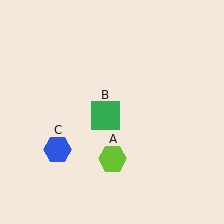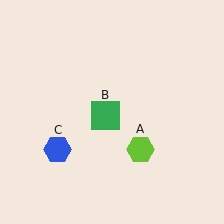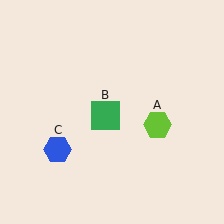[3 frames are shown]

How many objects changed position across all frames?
1 object changed position: lime hexagon (object A).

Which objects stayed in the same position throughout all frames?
Green square (object B) and blue hexagon (object C) remained stationary.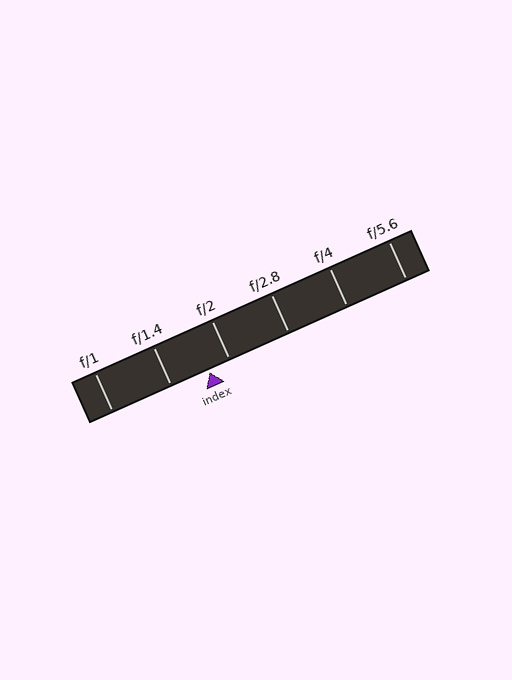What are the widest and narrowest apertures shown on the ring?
The widest aperture shown is f/1 and the narrowest is f/5.6.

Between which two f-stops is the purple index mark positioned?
The index mark is between f/1.4 and f/2.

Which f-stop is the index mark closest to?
The index mark is closest to f/2.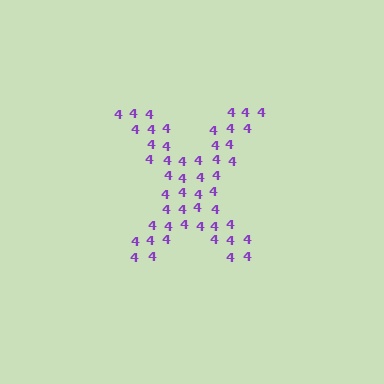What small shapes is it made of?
It is made of small digit 4's.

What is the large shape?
The large shape is the letter X.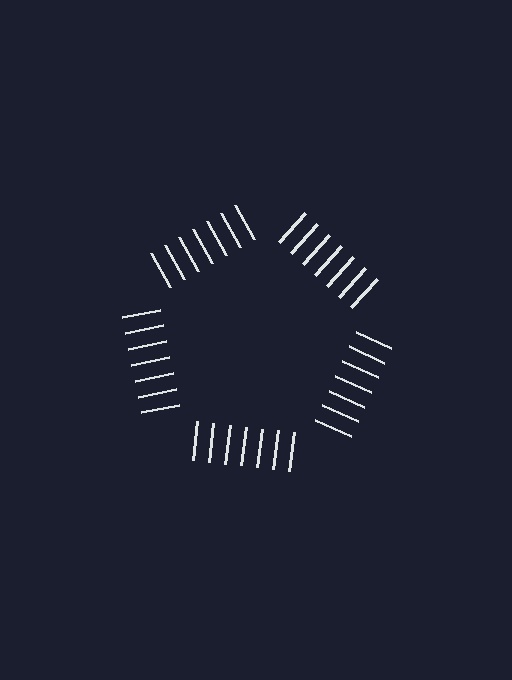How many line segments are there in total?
35 — 7 along each of the 5 edges.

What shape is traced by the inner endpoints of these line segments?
An illusory pentagon — the line segments terminate on its edges but no continuous stroke is drawn.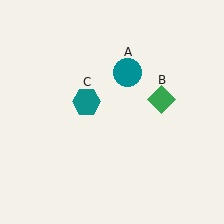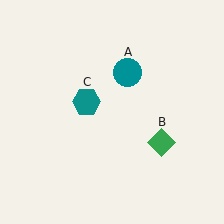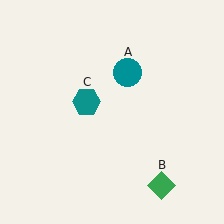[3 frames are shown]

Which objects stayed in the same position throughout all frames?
Teal circle (object A) and teal hexagon (object C) remained stationary.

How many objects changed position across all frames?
1 object changed position: green diamond (object B).